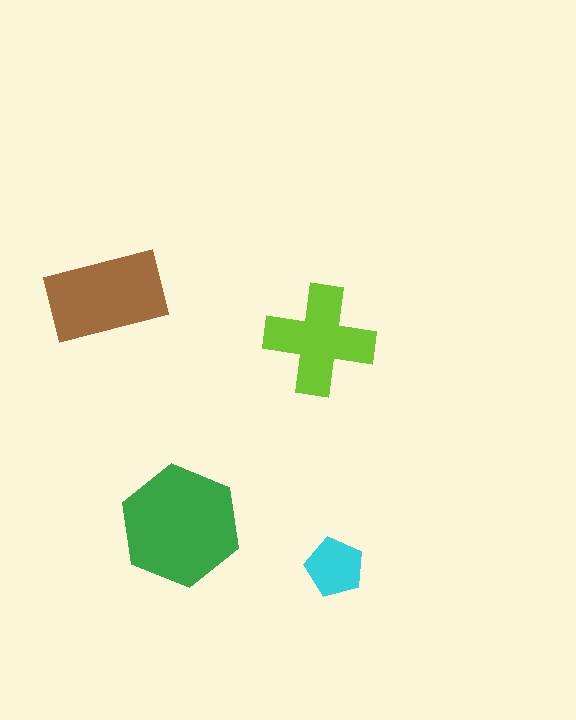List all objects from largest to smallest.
The green hexagon, the brown rectangle, the lime cross, the cyan pentagon.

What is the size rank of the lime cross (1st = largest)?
3rd.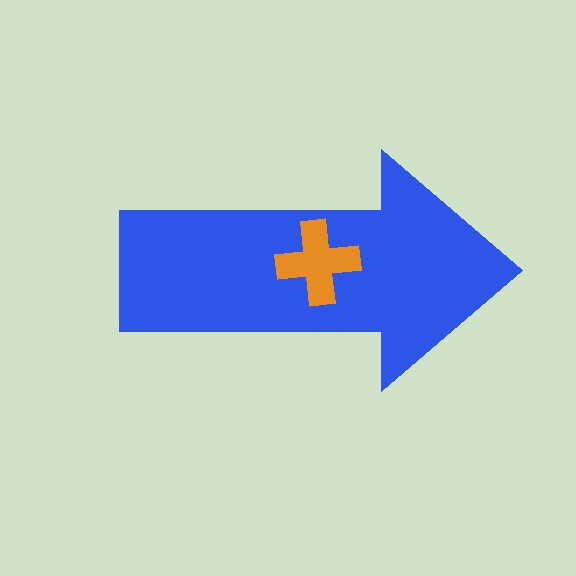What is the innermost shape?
The orange cross.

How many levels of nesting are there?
2.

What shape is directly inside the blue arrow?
The orange cross.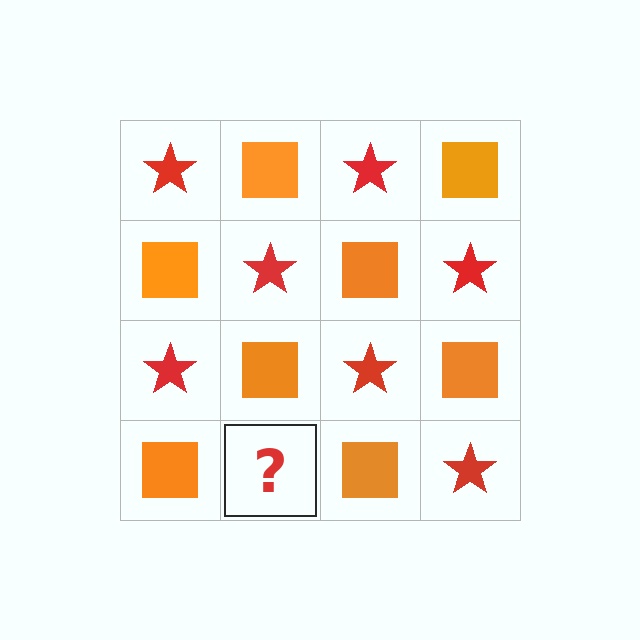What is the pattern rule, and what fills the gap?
The rule is that it alternates red star and orange square in a checkerboard pattern. The gap should be filled with a red star.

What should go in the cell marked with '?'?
The missing cell should contain a red star.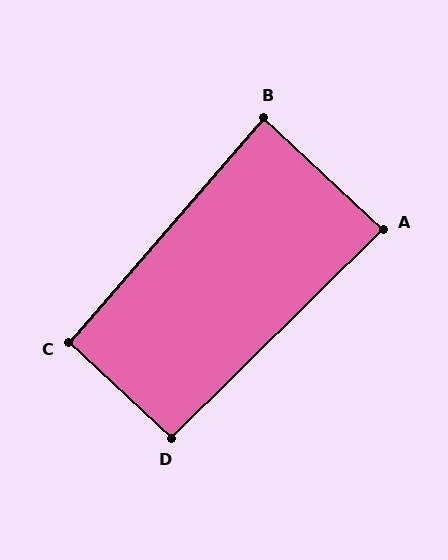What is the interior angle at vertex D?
Approximately 92 degrees (approximately right).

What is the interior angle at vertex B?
Approximately 88 degrees (approximately right).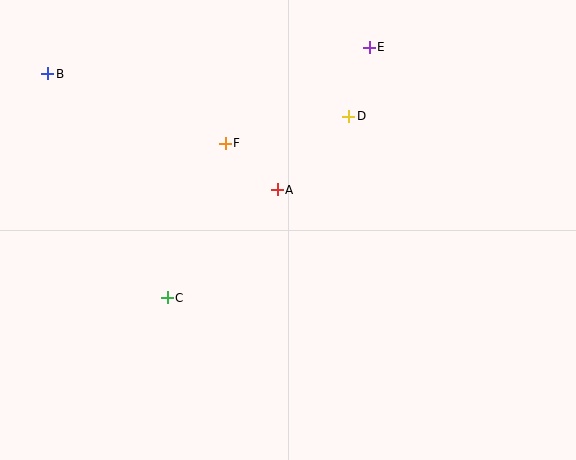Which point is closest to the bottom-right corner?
Point A is closest to the bottom-right corner.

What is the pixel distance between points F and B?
The distance between F and B is 191 pixels.